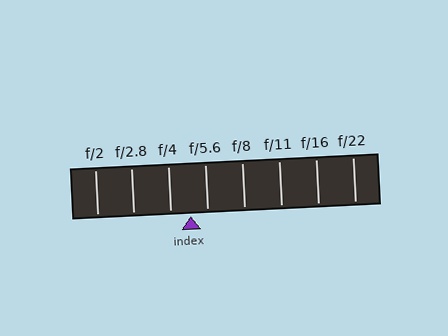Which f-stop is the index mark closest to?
The index mark is closest to f/5.6.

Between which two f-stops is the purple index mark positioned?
The index mark is between f/4 and f/5.6.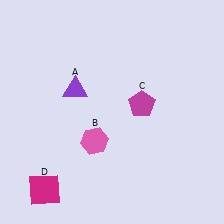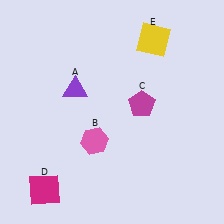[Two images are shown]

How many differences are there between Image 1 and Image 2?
There is 1 difference between the two images.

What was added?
A yellow square (E) was added in Image 2.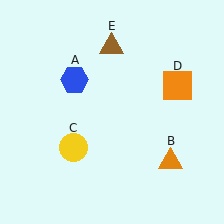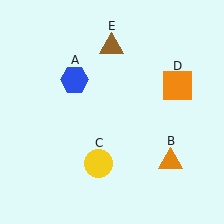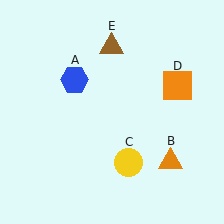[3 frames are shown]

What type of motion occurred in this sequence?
The yellow circle (object C) rotated counterclockwise around the center of the scene.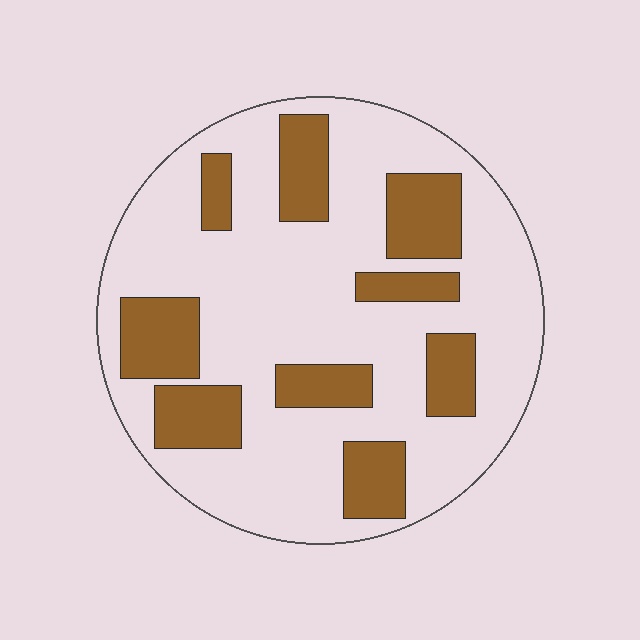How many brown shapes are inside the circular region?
9.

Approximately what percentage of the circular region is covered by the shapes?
Approximately 25%.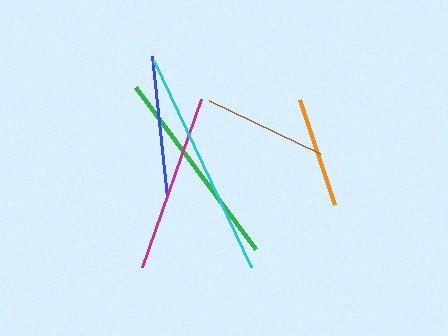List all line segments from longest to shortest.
From longest to shortest: cyan, green, magenta, blue, brown, orange.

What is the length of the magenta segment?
The magenta segment is approximately 179 pixels long.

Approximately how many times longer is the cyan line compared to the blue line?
The cyan line is approximately 1.6 times the length of the blue line.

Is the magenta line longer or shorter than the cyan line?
The cyan line is longer than the magenta line.